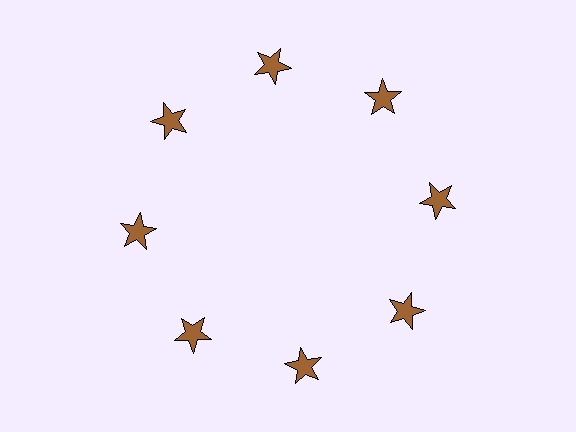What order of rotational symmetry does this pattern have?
This pattern has 8-fold rotational symmetry.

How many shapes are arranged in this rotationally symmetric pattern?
There are 8 shapes, arranged in 8 groups of 1.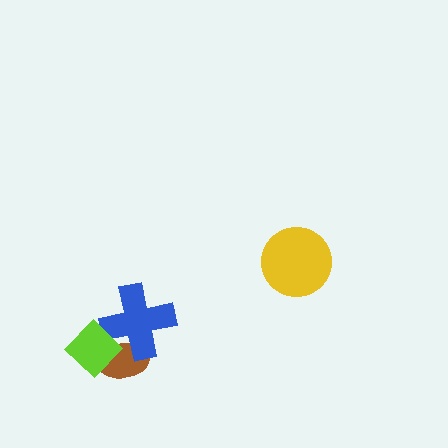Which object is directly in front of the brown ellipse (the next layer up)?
The blue cross is directly in front of the brown ellipse.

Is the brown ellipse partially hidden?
Yes, it is partially covered by another shape.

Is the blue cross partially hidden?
Yes, it is partially covered by another shape.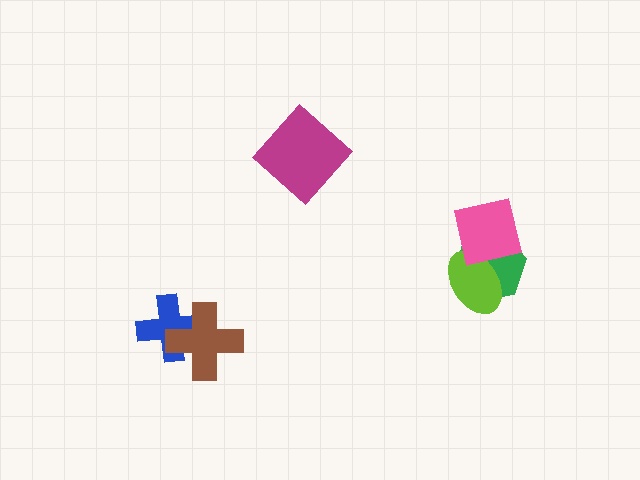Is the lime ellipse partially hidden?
Yes, it is partially covered by another shape.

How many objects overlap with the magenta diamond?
0 objects overlap with the magenta diamond.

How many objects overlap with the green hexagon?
2 objects overlap with the green hexagon.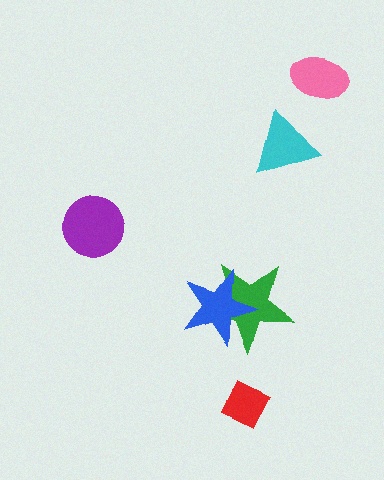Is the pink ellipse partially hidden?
No, no other shape covers it.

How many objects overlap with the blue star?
1 object overlaps with the blue star.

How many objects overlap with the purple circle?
0 objects overlap with the purple circle.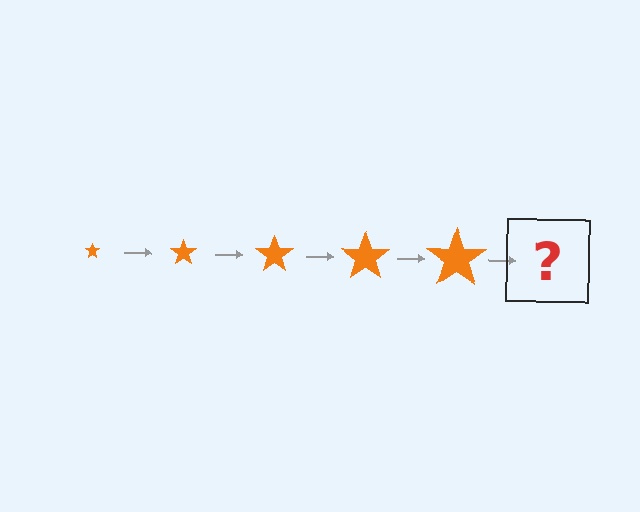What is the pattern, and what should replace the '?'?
The pattern is that the star gets progressively larger each step. The '?' should be an orange star, larger than the previous one.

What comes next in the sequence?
The next element should be an orange star, larger than the previous one.